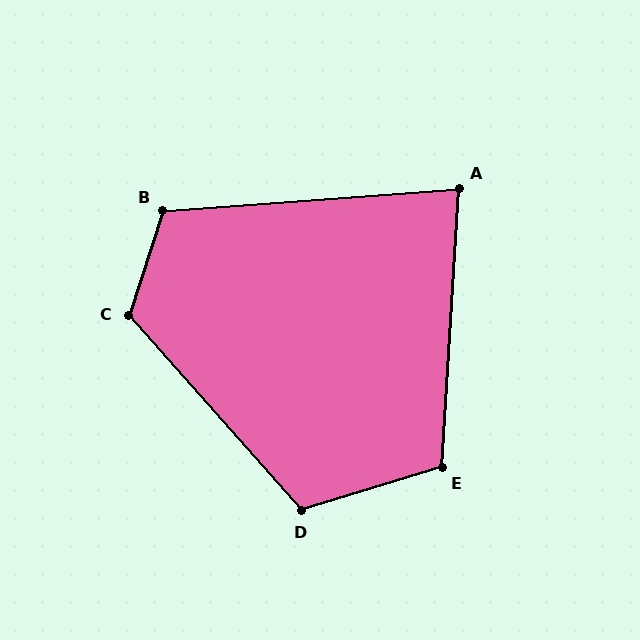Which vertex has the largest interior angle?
C, at approximately 120 degrees.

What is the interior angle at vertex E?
Approximately 111 degrees (obtuse).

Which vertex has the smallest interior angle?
A, at approximately 82 degrees.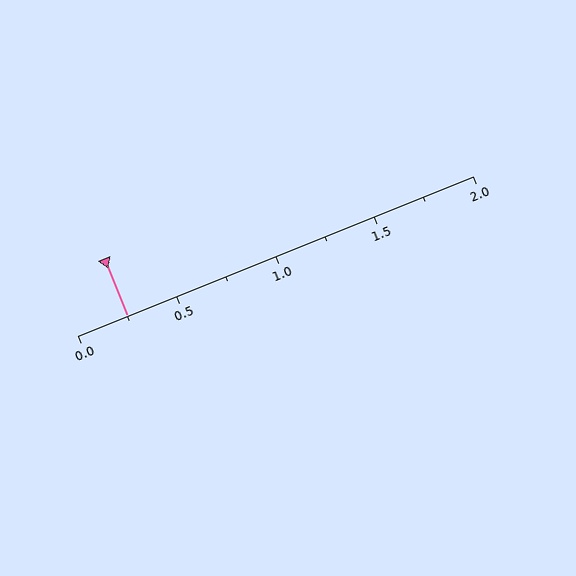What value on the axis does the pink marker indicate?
The marker indicates approximately 0.25.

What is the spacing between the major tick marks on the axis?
The major ticks are spaced 0.5 apart.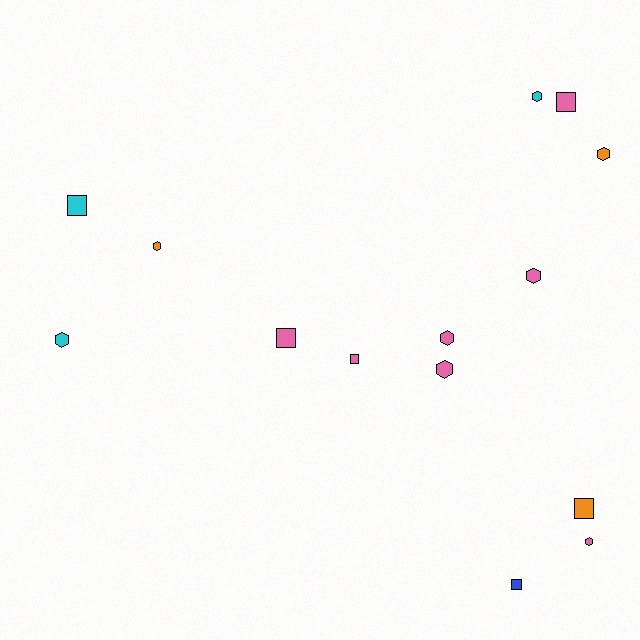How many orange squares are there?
There is 1 orange square.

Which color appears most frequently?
Pink, with 7 objects.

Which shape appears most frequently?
Hexagon, with 8 objects.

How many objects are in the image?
There are 14 objects.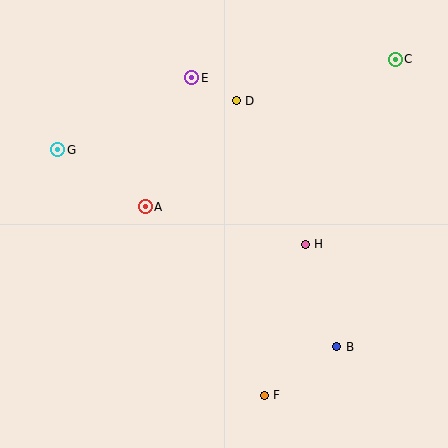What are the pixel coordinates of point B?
Point B is at (337, 347).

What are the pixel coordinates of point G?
Point G is at (58, 150).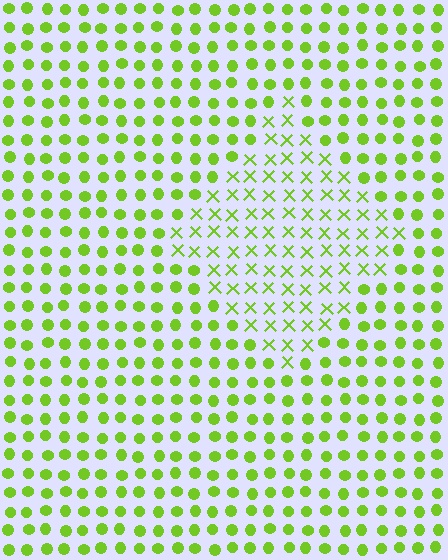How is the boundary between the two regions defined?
The boundary is defined by a change in element shape: X marks inside vs. circles outside. All elements share the same color and spacing.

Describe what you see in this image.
The image is filled with small lime elements arranged in a uniform grid. A diamond-shaped region contains X marks, while the surrounding area contains circles. The boundary is defined purely by the change in element shape.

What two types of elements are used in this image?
The image uses X marks inside the diamond region and circles outside it.